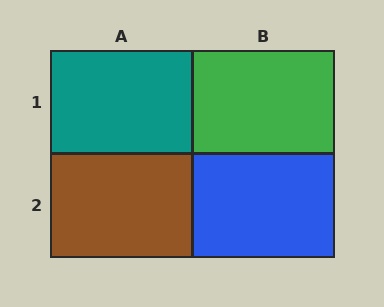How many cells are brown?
1 cell is brown.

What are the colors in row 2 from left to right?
Brown, blue.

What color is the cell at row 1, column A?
Teal.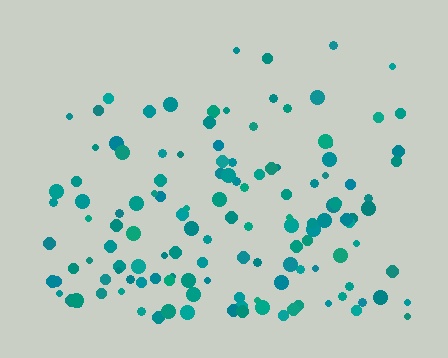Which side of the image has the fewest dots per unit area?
The top.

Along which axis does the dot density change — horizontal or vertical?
Vertical.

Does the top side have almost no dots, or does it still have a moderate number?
Still a moderate number, just noticeably fewer than the bottom.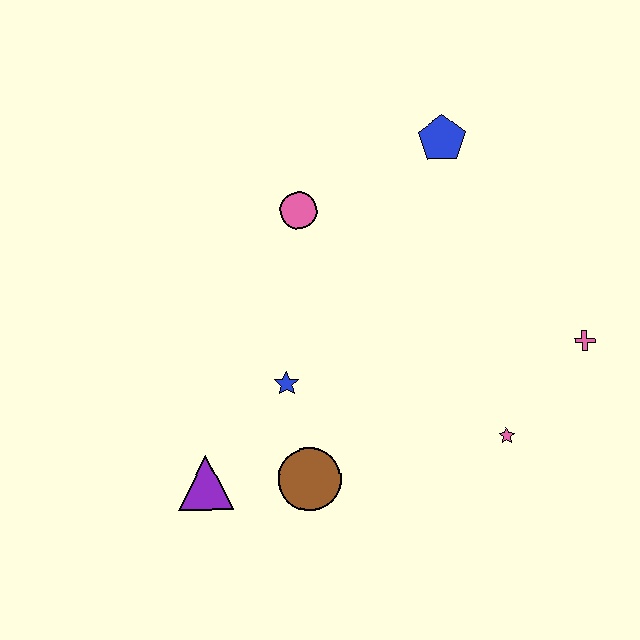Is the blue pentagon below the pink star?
No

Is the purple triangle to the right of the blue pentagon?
No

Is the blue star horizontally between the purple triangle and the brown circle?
Yes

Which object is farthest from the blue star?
The pink cross is farthest from the blue star.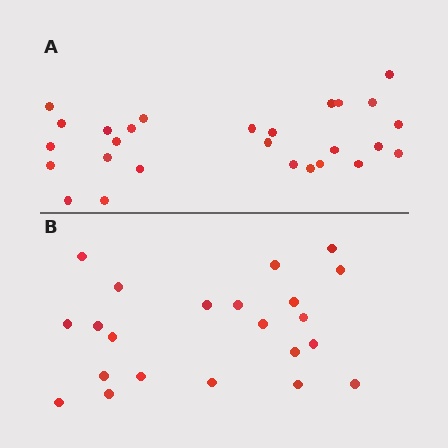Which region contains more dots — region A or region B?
Region A (the top region) has more dots.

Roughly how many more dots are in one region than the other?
Region A has about 5 more dots than region B.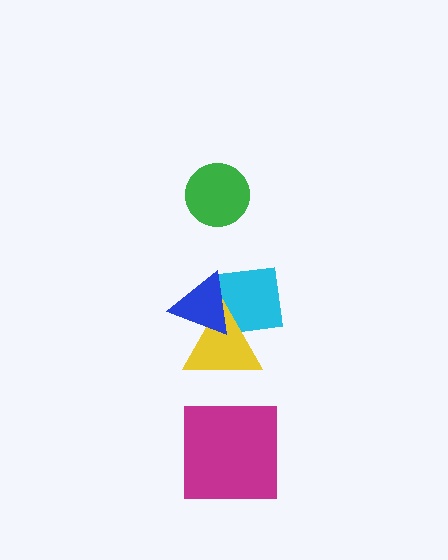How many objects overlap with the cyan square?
2 objects overlap with the cyan square.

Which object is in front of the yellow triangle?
The blue triangle is in front of the yellow triangle.